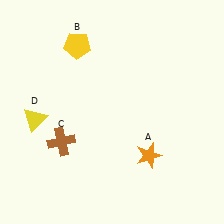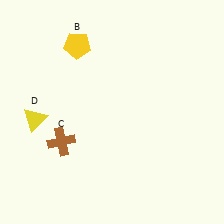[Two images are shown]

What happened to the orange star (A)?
The orange star (A) was removed in Image 2. It was in the bottom-right area of Image 1.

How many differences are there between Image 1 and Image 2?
There is 1 difference between the two images.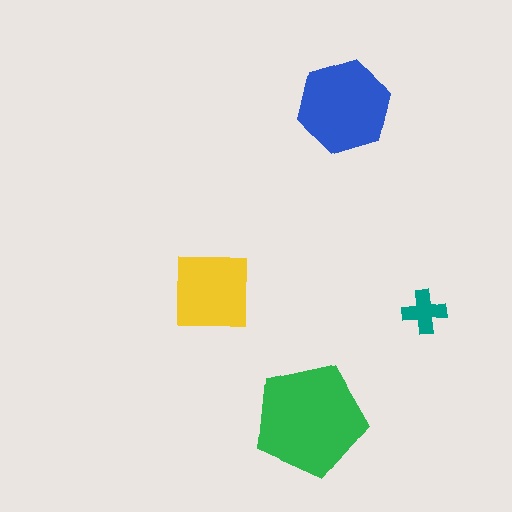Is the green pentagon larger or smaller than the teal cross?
Larger.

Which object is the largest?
The green pentagon.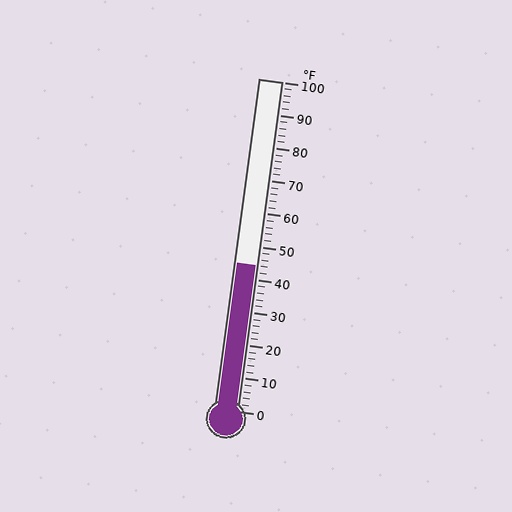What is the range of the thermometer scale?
The thermometer scale ranges from 0°F to 100°F.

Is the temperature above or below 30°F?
The temperature is above 30°F.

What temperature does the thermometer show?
The thermometer shows approximately 44°F.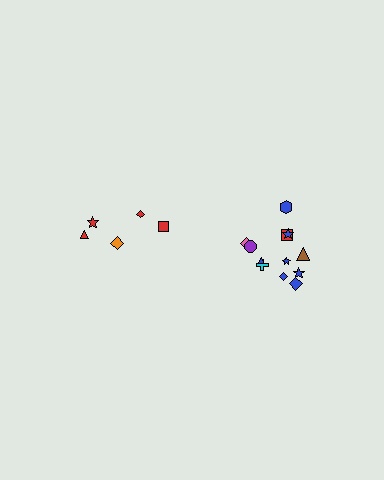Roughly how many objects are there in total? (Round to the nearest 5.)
Roughly 15 objects in total.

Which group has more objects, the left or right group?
The right group.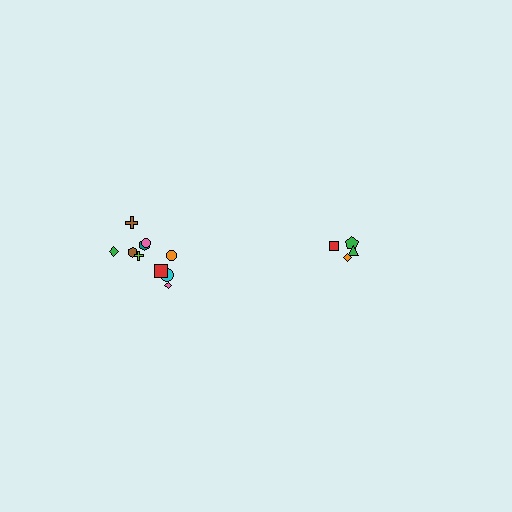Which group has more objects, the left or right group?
The left group.